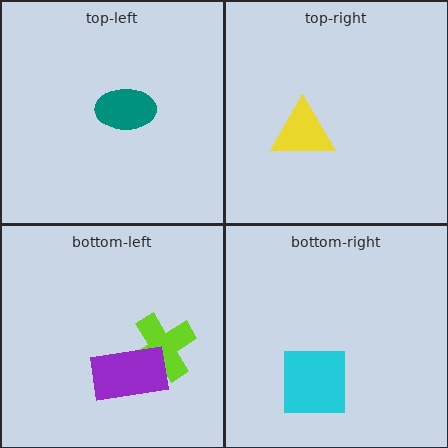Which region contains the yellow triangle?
The top-right region.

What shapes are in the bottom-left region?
The lime cross, the purple rectangle.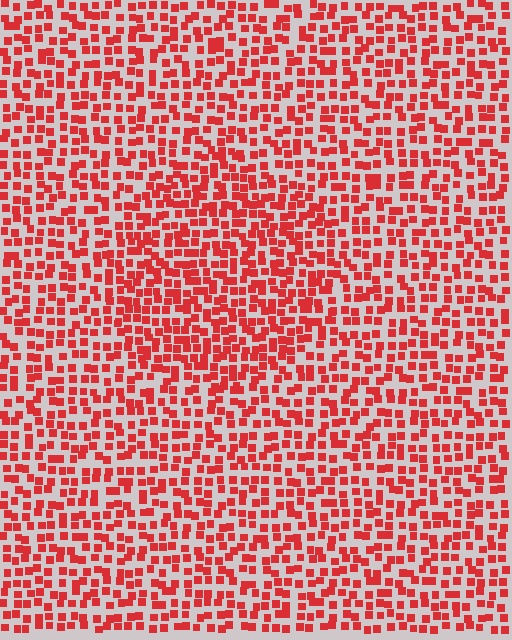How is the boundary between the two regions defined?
The boundary is defined by a change in element density (approximately 1.4x ratio). All elements are the same color, size, and shape.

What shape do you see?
I see a circle.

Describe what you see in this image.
The image contains small red elements arranged at two different densities. A circle-shaped region is visible where the elements are more densely packed than the surrounding area.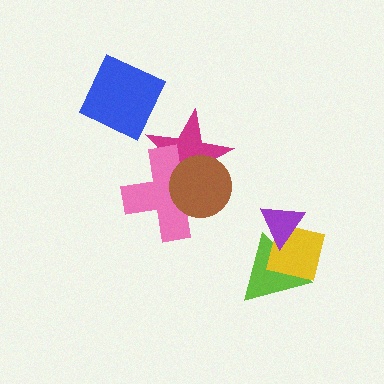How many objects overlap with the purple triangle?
2 objects overlap with the purple triangle.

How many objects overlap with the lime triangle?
2 objects overlap with the lime triangle.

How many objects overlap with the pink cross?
2 objects overlap with the pink cross.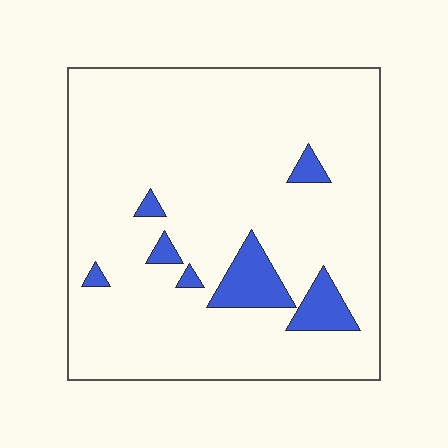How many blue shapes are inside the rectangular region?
7.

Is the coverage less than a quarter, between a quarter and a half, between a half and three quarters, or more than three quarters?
Less than a quarter.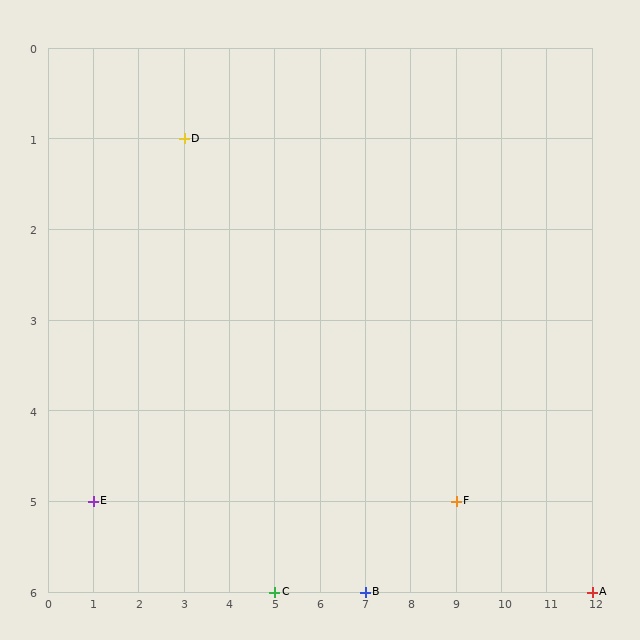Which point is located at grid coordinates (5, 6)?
Point C is at (5, 6).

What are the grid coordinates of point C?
Point C is at grid coordinates (5, 6).